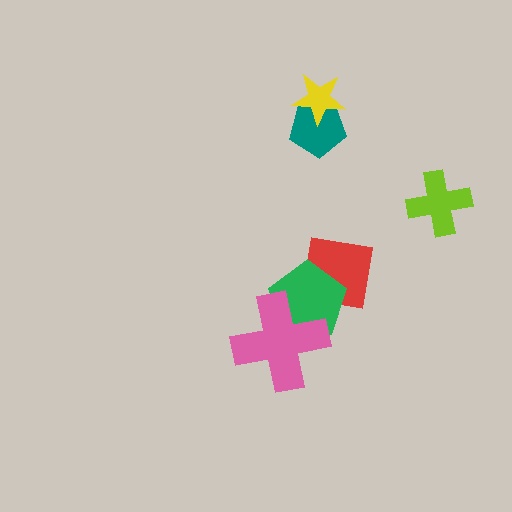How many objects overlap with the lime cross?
0 objects overlap with the lime cross.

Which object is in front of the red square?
The green pentagon is in front of the red square.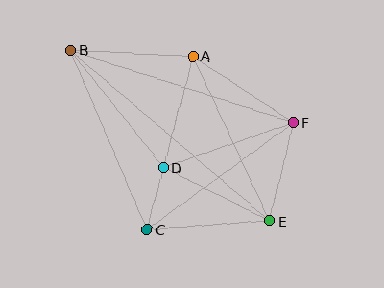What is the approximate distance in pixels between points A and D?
The distance between A and D is approximately 115 pixels.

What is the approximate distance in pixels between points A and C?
The distance between A and C is approximately 179 pixels.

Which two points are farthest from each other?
Points B and E are farthest from each other.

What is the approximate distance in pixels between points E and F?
The distance between E and F is approximately 101 pixels.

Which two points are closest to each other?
Points C and D are closest to each other.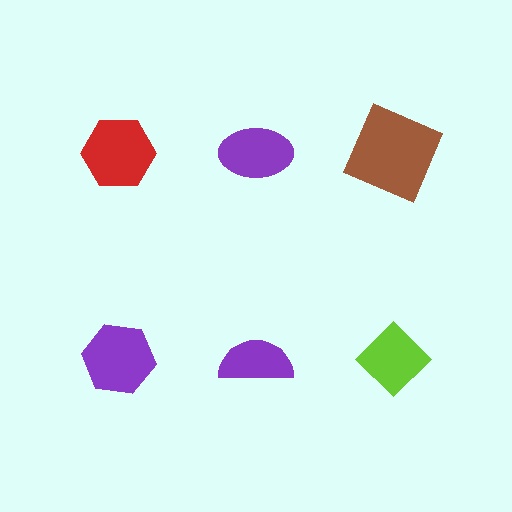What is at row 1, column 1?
A red hexagon.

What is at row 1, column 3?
A brown square.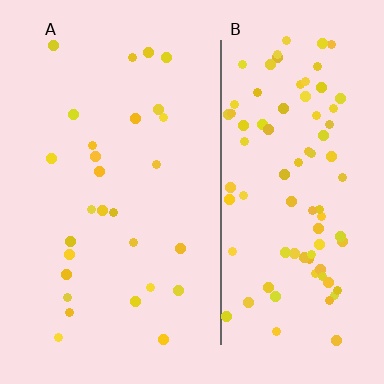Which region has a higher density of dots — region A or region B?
B (the right).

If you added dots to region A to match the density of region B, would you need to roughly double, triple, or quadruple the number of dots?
Approximately triple.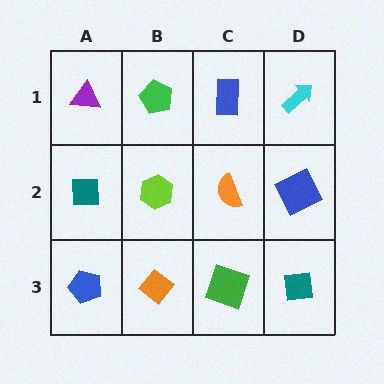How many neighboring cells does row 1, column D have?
2.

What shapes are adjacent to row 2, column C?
A blue rectangle (row 1, column C), a green square (row 3, column C), a lime hexagon (row 2, column B), a blue square (row 2, column D).